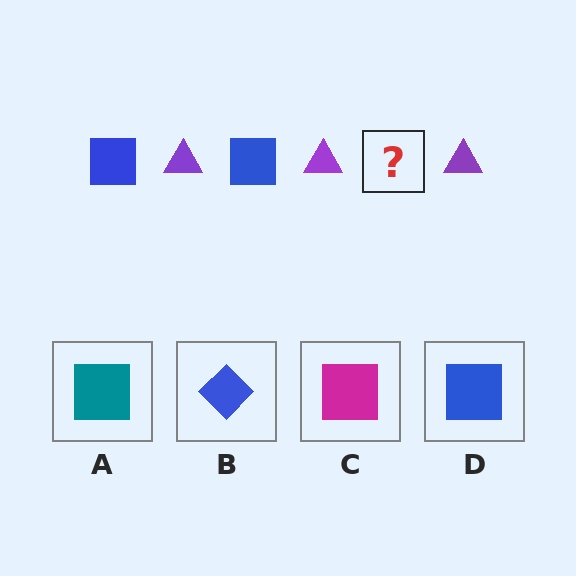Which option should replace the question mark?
Option D.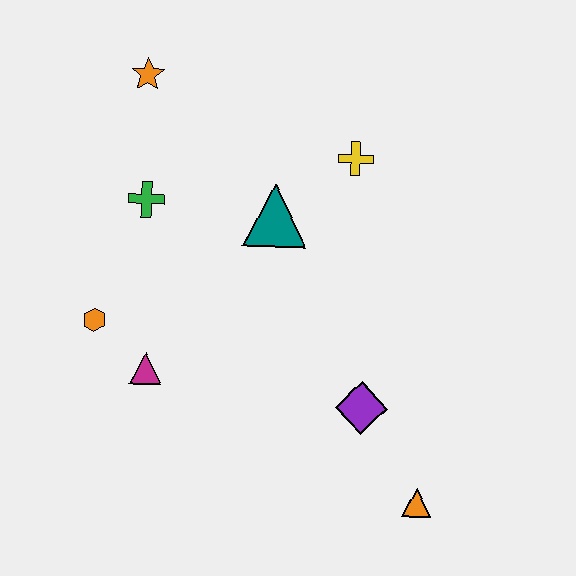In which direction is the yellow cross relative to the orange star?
The yellow cross is to the right of the orange star.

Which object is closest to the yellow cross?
The teal triangle is closest to the yellow cross.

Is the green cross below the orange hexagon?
No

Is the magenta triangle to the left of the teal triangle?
Yes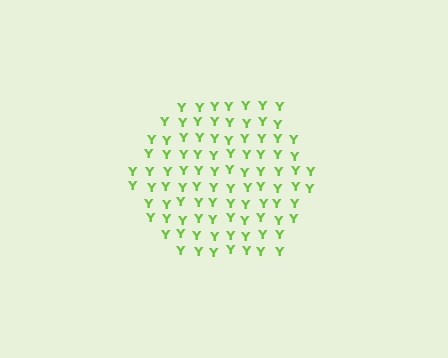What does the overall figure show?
The overall figure shows a hexagon.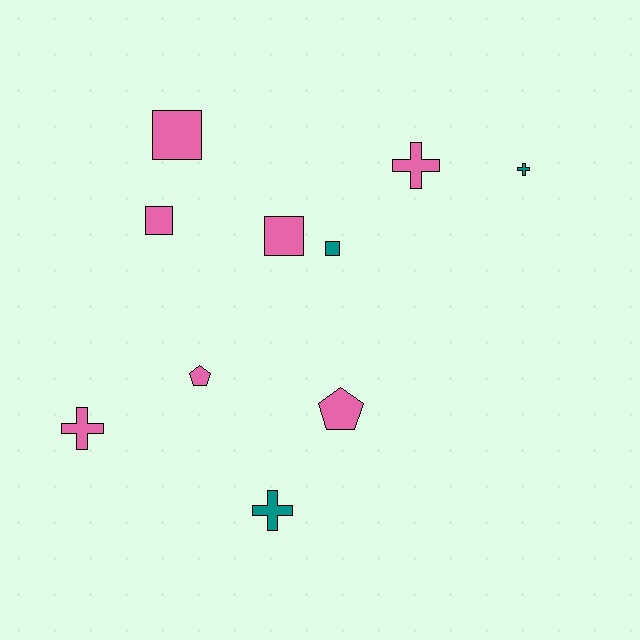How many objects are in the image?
There are 10 objects.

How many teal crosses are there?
There are 2 teal crosses.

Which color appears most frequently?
Pink, with 7 objects.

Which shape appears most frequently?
Square, with 4 objects.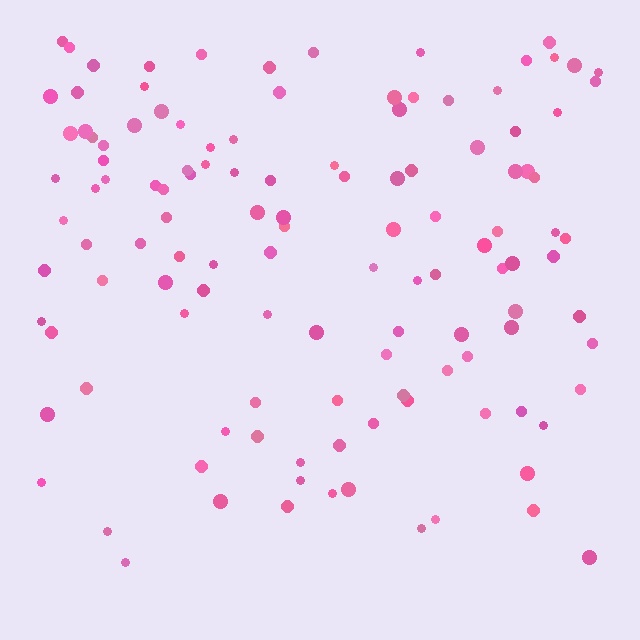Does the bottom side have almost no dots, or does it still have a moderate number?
Still a moderate number, just noticeably fewer than the top.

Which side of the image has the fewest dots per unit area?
The bottom.